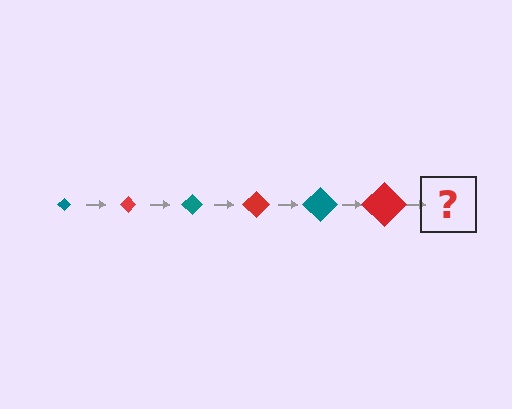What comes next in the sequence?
The next element should be a teal diamond, larger than the previous one.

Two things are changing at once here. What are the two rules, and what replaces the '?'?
The two rules are that the diamond grows larger each step and the color cycles through teal and red. The '?' should be a teal diamond, larger than the previous one.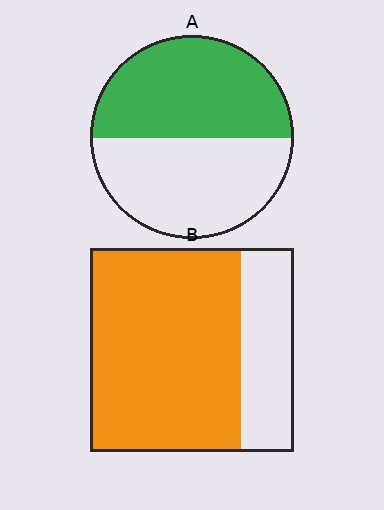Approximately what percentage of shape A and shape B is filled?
A is approximately 50% and B is approximately 75%.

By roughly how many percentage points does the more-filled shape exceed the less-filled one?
By roughly 25 percentage points (B over A).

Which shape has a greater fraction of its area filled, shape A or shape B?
Shape B.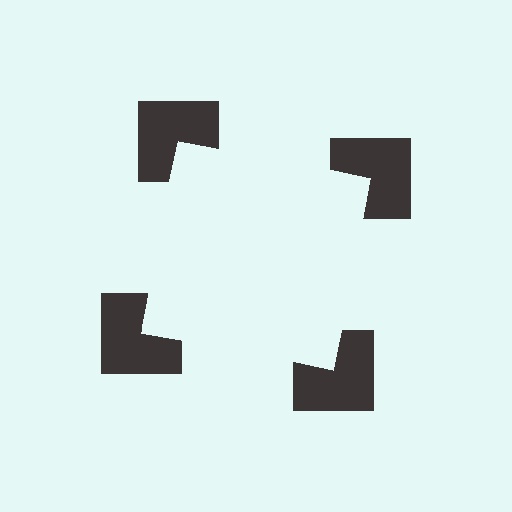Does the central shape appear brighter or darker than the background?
It typically appears slightly brighter than the background, even though no actual brightness change is drawn.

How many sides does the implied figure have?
4 sides.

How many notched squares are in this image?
There are 4 — one at each vertex of the illusory square.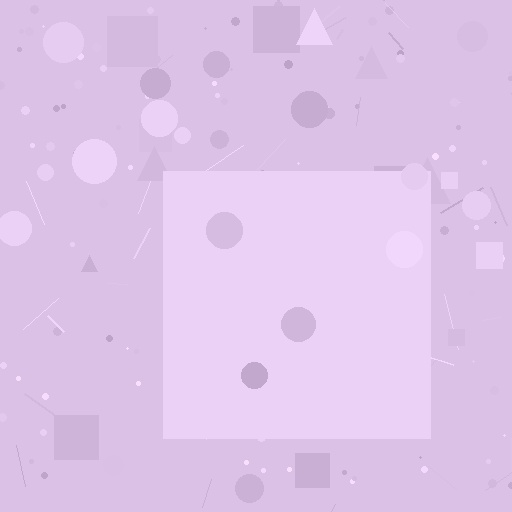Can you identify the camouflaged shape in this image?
The camouflaged shape is a square.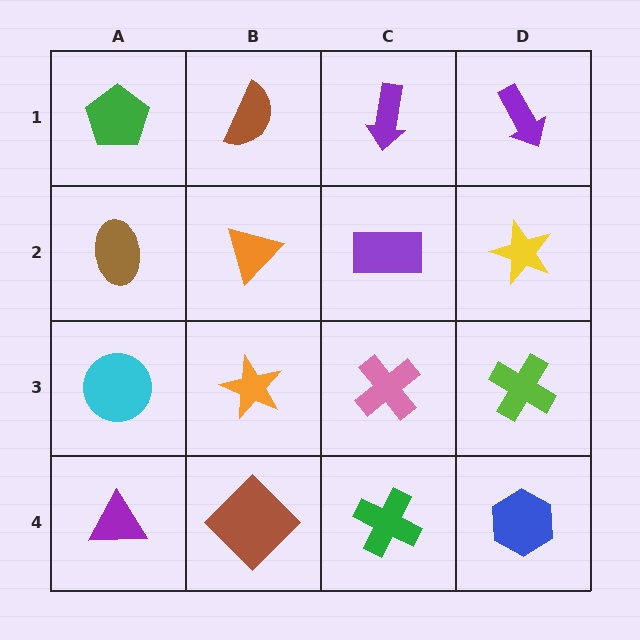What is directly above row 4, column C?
A pink cross.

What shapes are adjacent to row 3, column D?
A yellow star (row 2, column D), a blue hexagon (row 4, column D), a pink cross (row 3, column C).